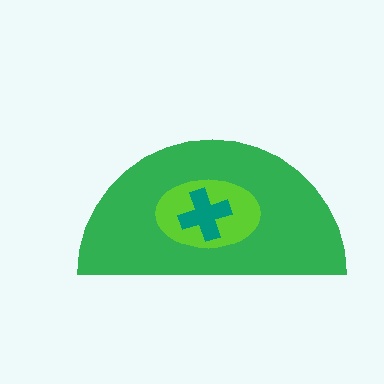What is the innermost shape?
The teal cross.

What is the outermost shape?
The green semicircle.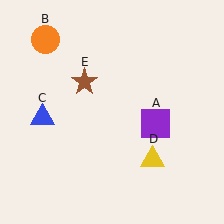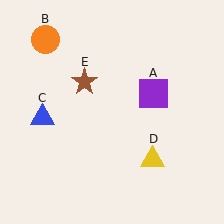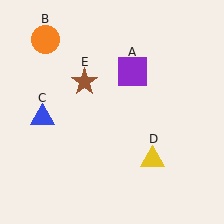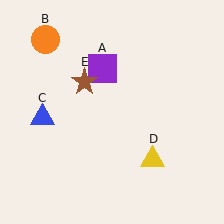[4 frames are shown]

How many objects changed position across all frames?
1 object changed position: purple square (object A).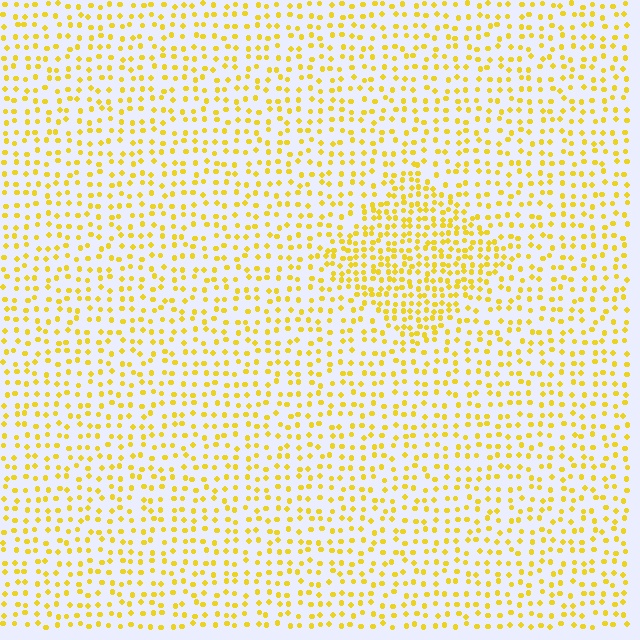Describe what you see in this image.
The image contains small yellow elements arranged at two different densities. A diamond-shaped region is visible where the elements are more densely packed than the surrounding area.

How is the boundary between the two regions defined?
The boundary is defined by a change in element density (approximately 1.9x ratio). All elements are the same color, size, and shape.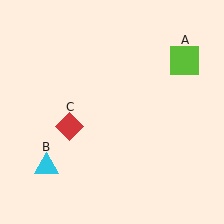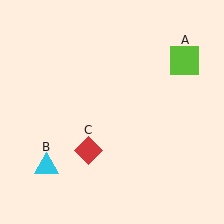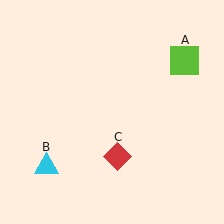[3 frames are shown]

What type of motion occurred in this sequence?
The red diamond (object C) rotated counterclockwise around the center of the scene.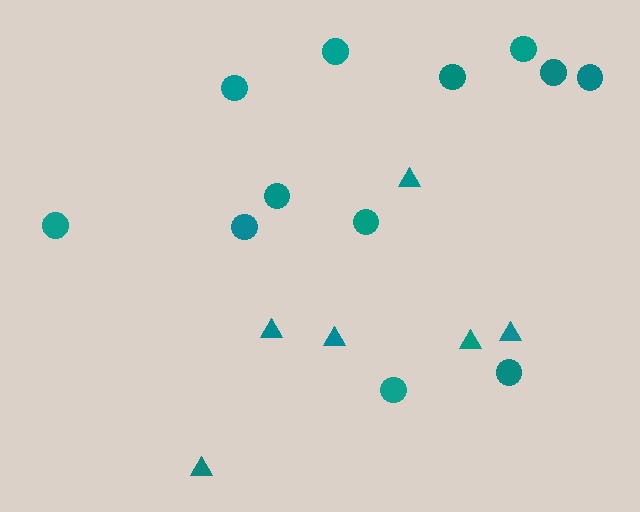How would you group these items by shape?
There are 2 groups: one group of circles (12) and one group of triangles (6).